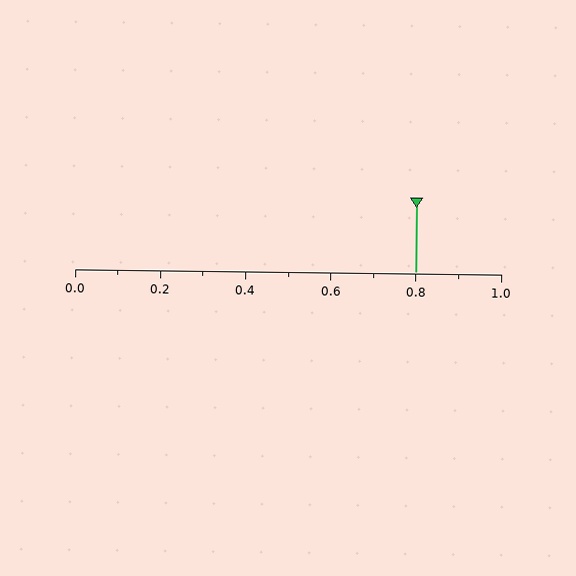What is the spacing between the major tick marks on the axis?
The major ticks are spaced 0.2 apart.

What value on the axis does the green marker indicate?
The marker indicates approximately 0.8.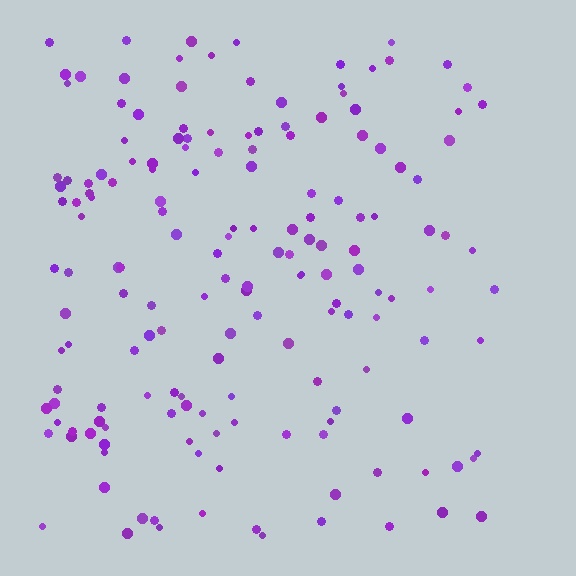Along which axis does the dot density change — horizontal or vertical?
Horizontal.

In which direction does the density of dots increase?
From right to left, with the left side densest.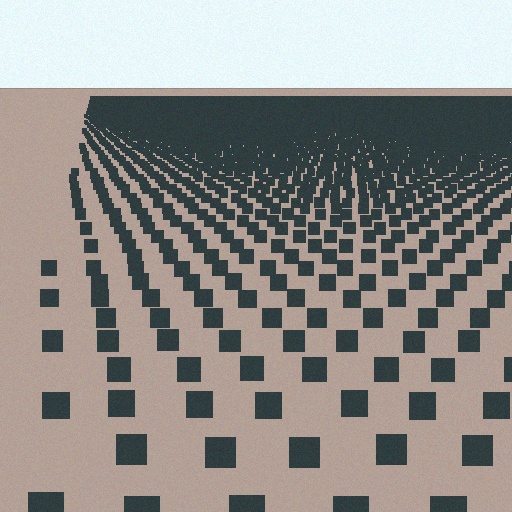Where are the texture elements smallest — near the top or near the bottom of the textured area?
Near the top.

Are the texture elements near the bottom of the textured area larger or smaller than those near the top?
Larger. Near the bottom, elements are closer to the viewer and appear at a bigger on-screen size.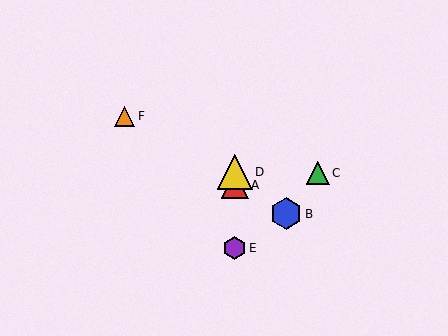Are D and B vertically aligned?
No, D is at x≈235 and B is at x≈286.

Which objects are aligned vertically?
Objects A, D, E are aligned vertically.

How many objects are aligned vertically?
3 objects (A, D, E) are aligned vertically.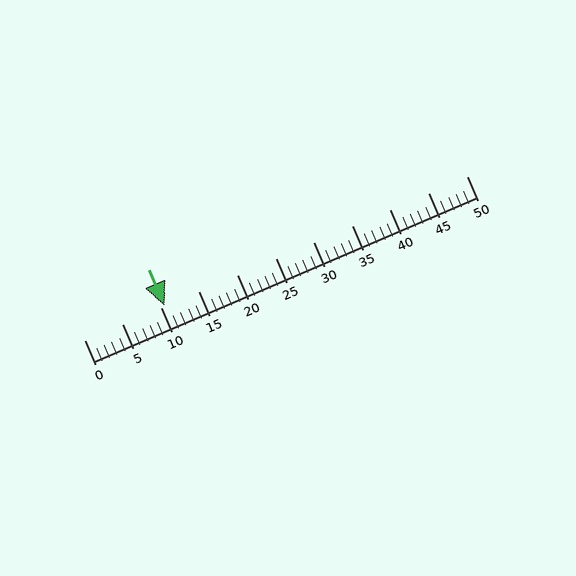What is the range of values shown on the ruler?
The ruler shows values from 0 to 50.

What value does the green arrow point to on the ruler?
The green arrow points to approximately 10.